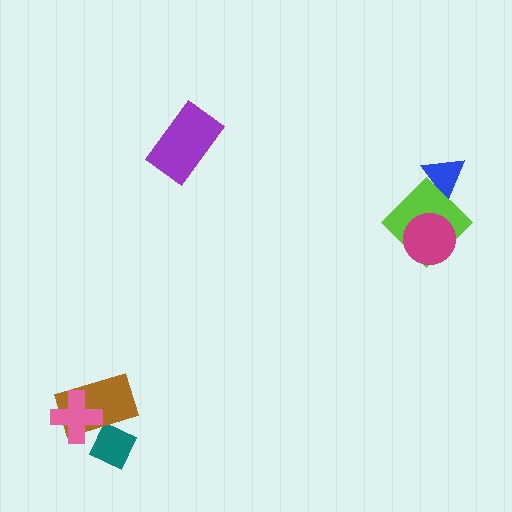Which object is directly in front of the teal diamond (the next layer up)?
The brown rectangle is directly in front of the teal diamond.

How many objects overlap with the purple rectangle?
0 objects overlap with the purple rectangle.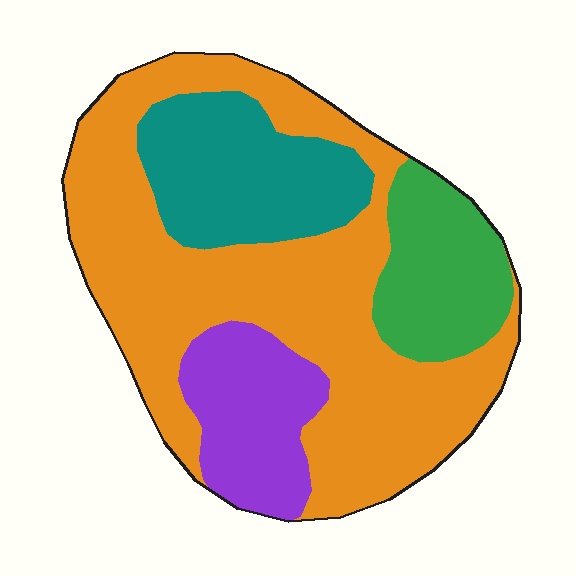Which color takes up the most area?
Orange, at roughly 55%.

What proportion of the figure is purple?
Purple covers 14% of the figure.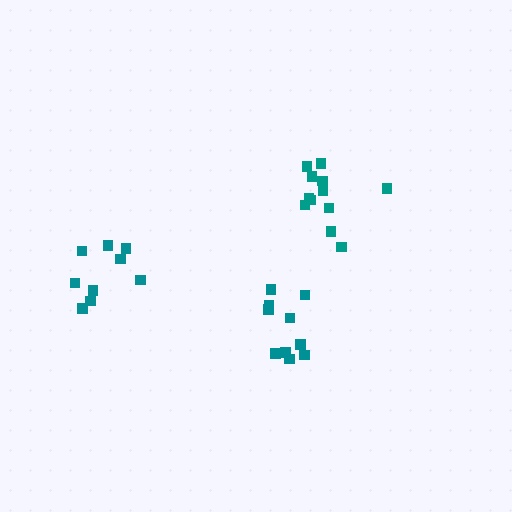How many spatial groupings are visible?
There are 3 spatial groupings.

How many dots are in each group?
Group 1: 9 dots, Group 2: 12 dots, Group 3: 10 dots (31 total).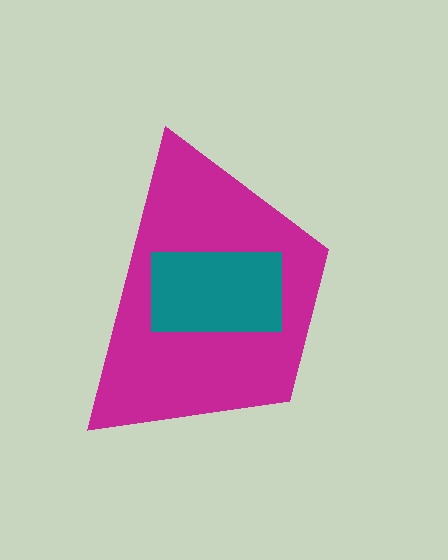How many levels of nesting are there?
2.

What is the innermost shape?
The teal rectangle.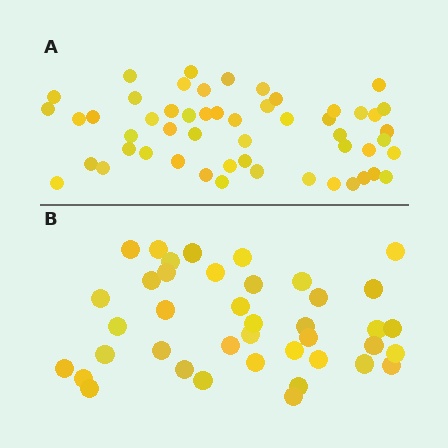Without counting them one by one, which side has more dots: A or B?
Region A (the top region) has more dots.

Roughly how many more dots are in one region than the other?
Region A has approximately 15 more dots than region B.